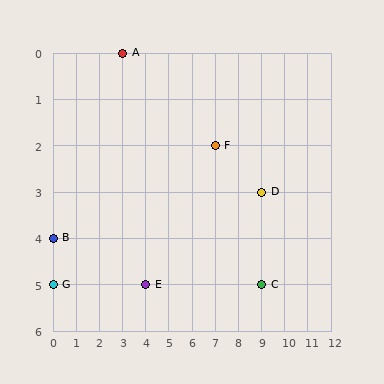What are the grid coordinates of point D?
Point D is at grid coordinates (9, 3).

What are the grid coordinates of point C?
Point C is at grid coordinates (9, 5).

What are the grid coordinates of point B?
Point B is at grid coordinates (0, 4).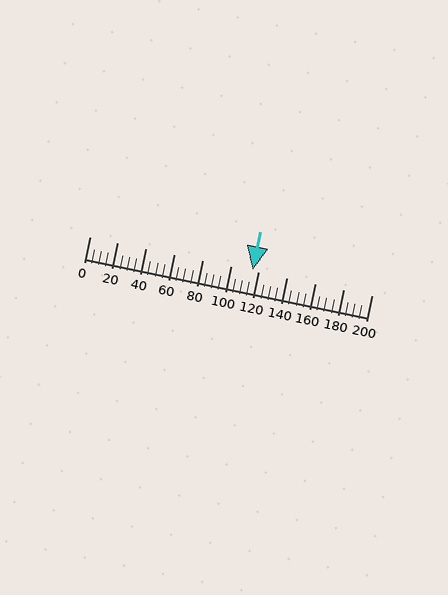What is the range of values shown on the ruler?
The ruler shows values from 0 to 200.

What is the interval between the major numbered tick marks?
The major tick marks are spaced 20 units apart.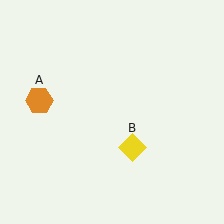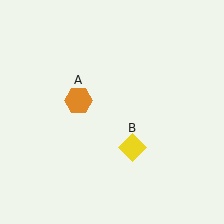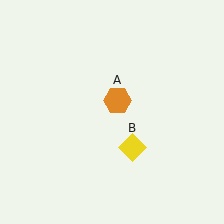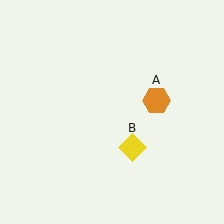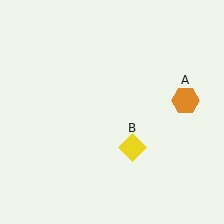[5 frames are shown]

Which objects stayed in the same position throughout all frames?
Yellow diamond (object B) remained stationary.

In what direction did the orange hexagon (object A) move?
The orange hexagon (object A) moved right.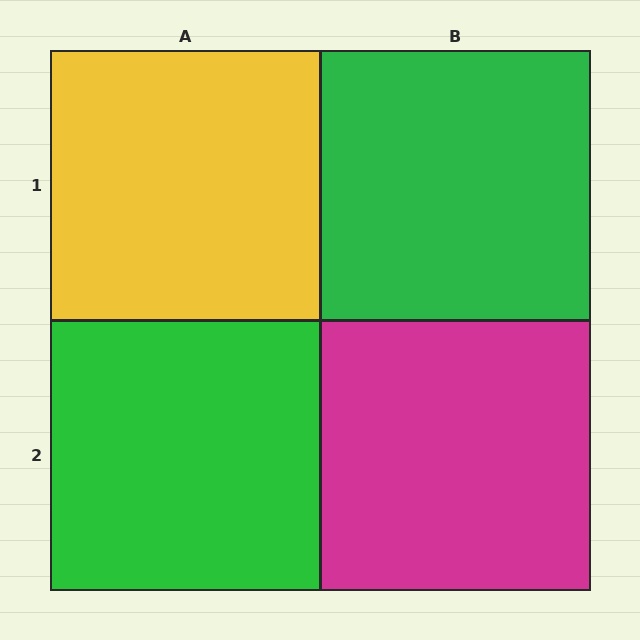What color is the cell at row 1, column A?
Yellow.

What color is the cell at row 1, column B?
Green.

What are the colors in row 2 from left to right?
Green, magenta.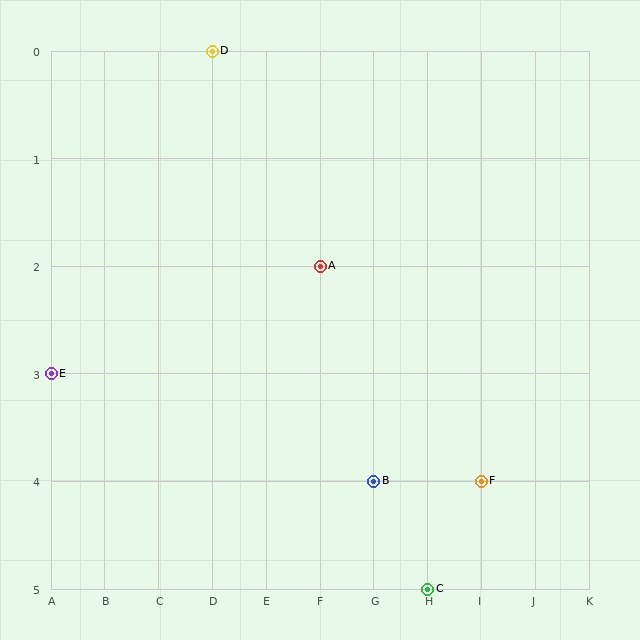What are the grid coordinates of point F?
Point F is at grid coordinates (I, 4).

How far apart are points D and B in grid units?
Points D and B are 3 columns and 4 rows apart (about 5.0 grid units diagonally).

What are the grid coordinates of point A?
Point A is at grid coordinates (F, 2).